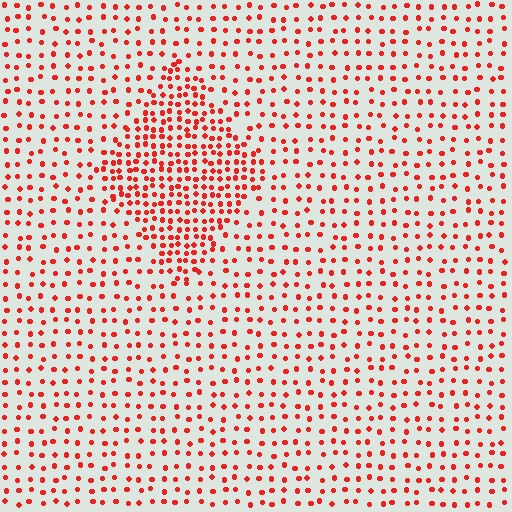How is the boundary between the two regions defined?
The boundary is defined by a change in element density (approximately 2.1x ratio). All elements are the same color, size, and shape.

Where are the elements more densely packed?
The elements are more densely packed inside the diamond boundary.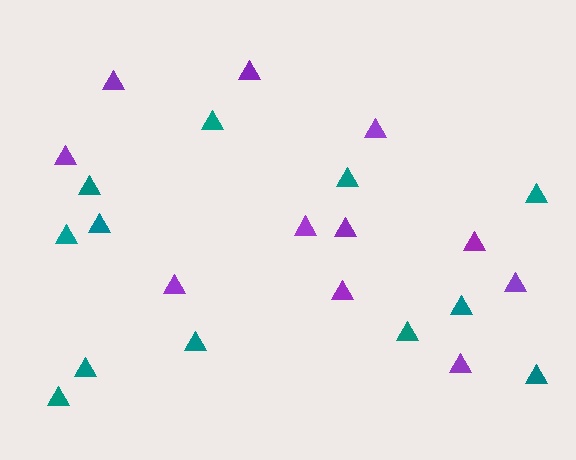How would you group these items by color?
There are 2 groups: one group of teal triangles (12) and one group of purple triangles (11).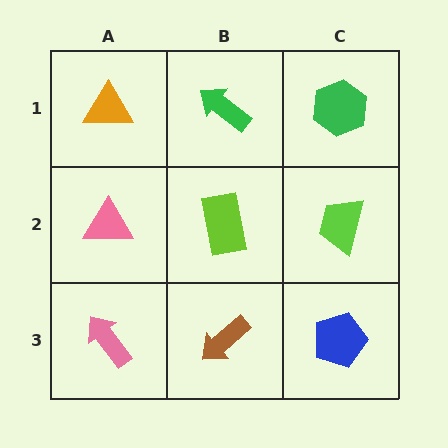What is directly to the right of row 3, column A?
A brown arrow.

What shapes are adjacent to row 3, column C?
A lime trapezoid (row 2, column C), a brown arrow (row 3, column B).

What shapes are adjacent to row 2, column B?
A green arrow (row 1, column B), a brown arrow (row 3, column B), a pink triangle (row 2, column A), a lime trapezoid (row 2, column C).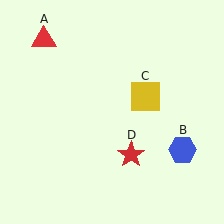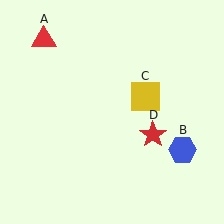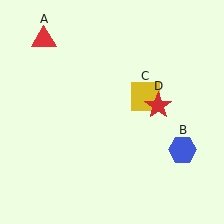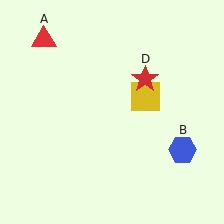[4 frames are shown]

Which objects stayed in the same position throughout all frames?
Red triangle (object A) and blue hexagon (object B) and yellow square (object C) remained stationary.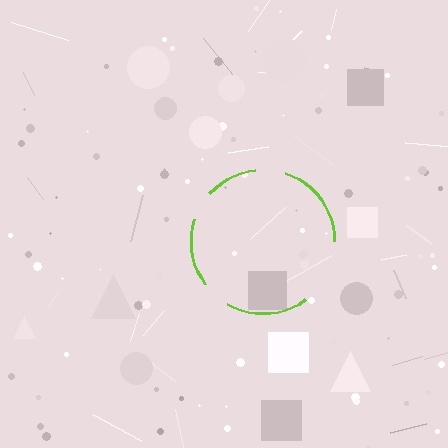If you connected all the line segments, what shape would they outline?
They would outline a circle.